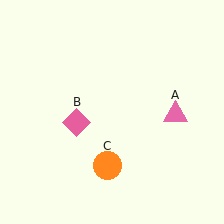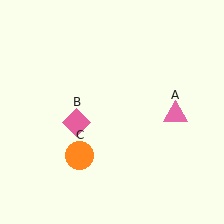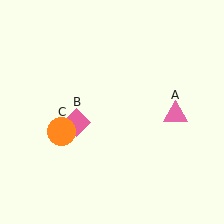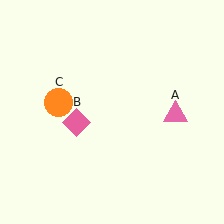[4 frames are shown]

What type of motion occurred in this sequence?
The orange circle (object C) rotated clockwise around the center of the scene.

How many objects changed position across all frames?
1 object changed position: orange circle (object C).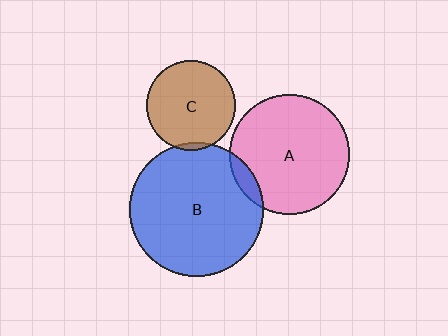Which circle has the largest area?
Circle B (blue).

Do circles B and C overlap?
Yes.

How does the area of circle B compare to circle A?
Approximately 1.3 times.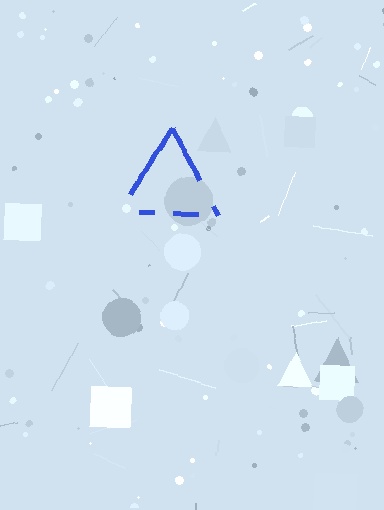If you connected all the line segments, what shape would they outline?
They would outline a triangle.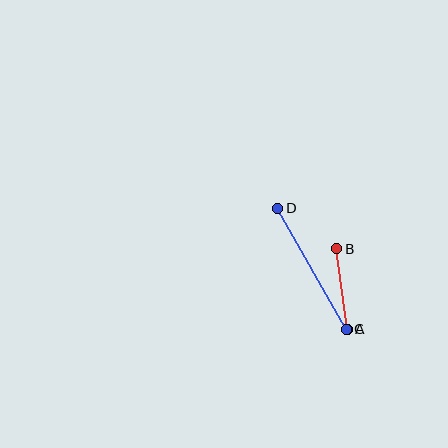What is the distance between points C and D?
The distance is approximately 139 pixels.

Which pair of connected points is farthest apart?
Points C and D are farthest apart.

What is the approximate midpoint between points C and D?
The midpoint is at approximately (312, 269) pixels.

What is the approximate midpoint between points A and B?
The midpoint is at approximately (342, 289) pixels.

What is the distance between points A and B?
The distance is approximately 82 pixels.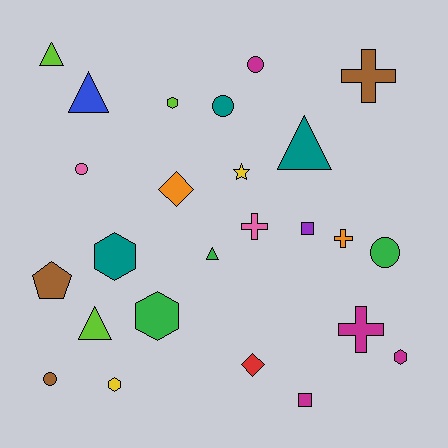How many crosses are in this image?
There are 4 crosses.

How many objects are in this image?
There are 25 objects.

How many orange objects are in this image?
There are 2 orange objects.